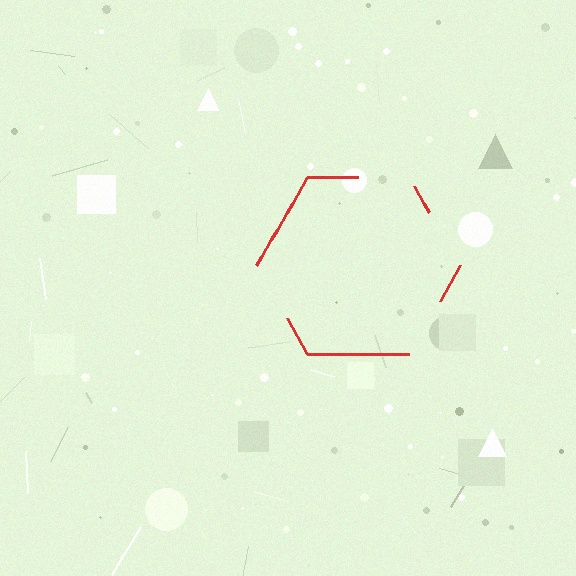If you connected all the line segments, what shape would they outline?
They would outline a hexagon.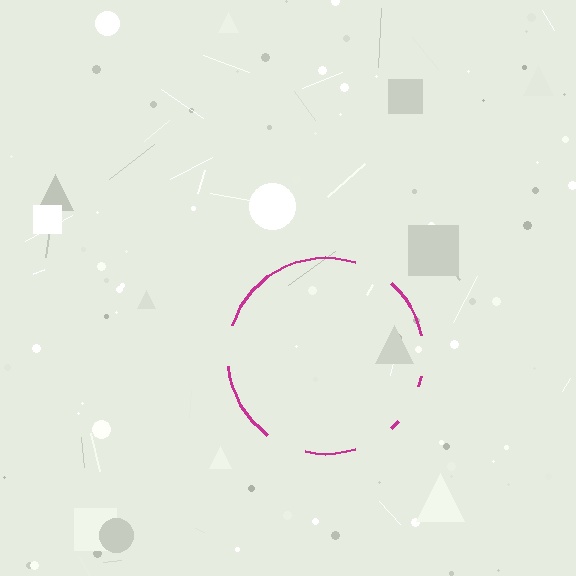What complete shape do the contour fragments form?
The contour fragments form a circle.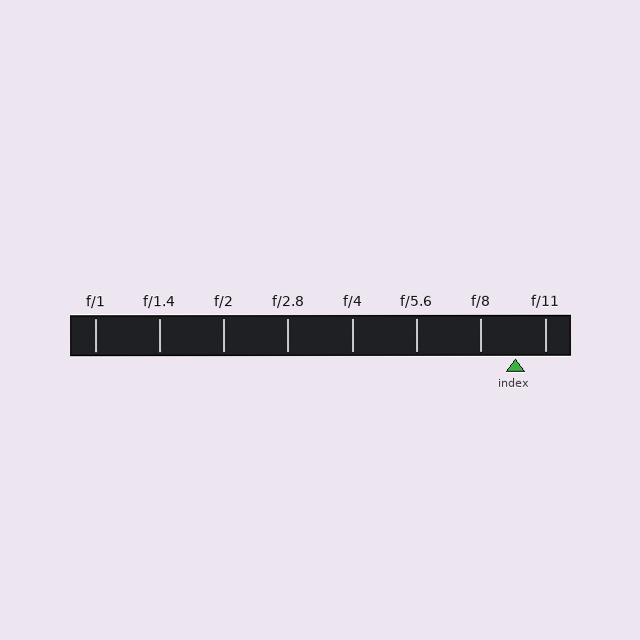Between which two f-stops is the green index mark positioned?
The index mark is between f/8 and f/11.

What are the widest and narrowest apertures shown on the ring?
The widest aperture shown is f/1 and the narrowest is f/11.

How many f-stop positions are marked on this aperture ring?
There are 8 f-stop positions marked.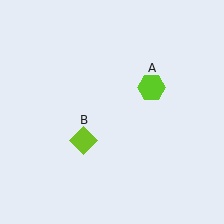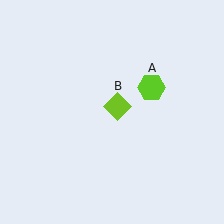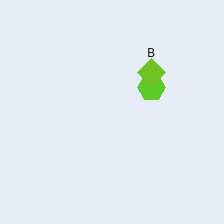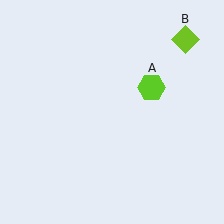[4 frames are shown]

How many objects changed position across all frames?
1 object changed position: lime diamond (object B).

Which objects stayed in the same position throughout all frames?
Lime hexagon (object A) remained stationary.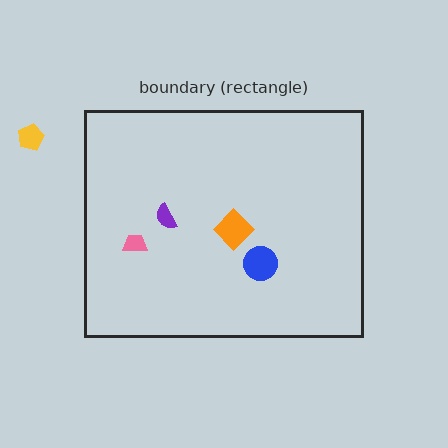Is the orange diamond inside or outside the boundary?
Inside.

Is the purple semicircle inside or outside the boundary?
Inside.